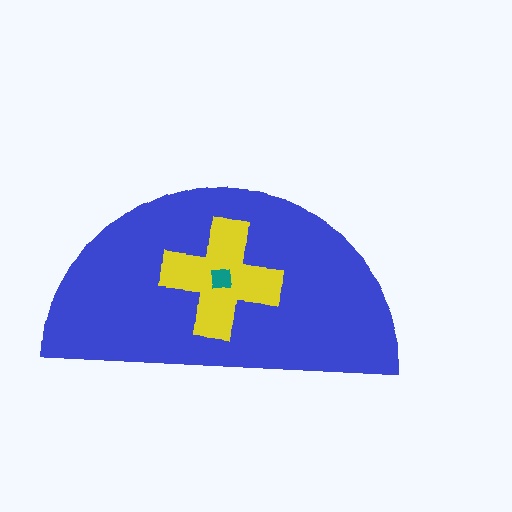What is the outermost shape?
The blue semicircle.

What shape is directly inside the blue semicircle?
The yellow cross.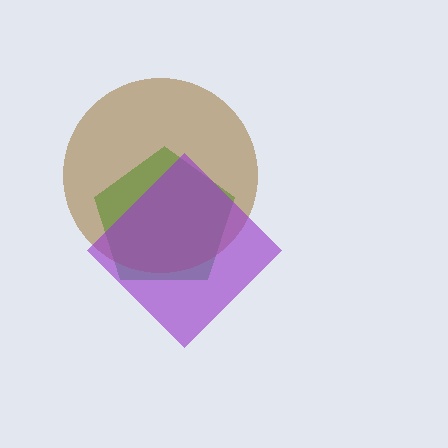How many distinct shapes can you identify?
There are 3 distinct shapes: a green pentagon, a brown circle, a purple diamond.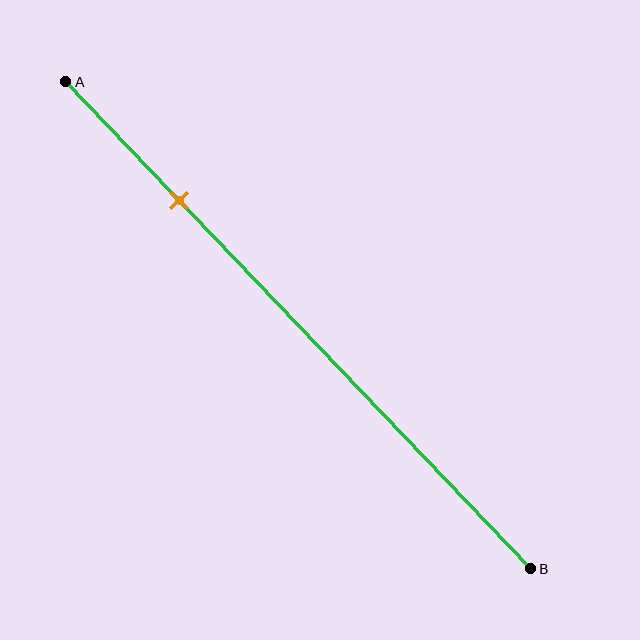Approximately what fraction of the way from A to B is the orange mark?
The orange mark is approximately 25% of the way from A to B.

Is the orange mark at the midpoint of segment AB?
No, the mark is at about 25% from A, not at the 50% midpoint.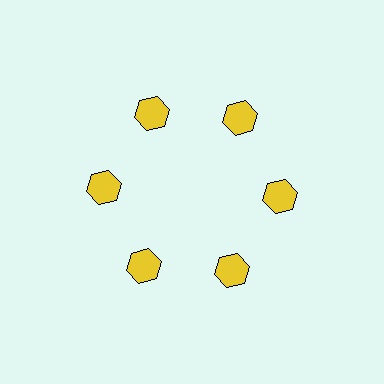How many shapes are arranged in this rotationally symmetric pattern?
There are 6 shapes, arranged in 6 groups of 1.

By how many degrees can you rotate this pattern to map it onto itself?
The pattern maps onto itself every 60 degrees of rotation.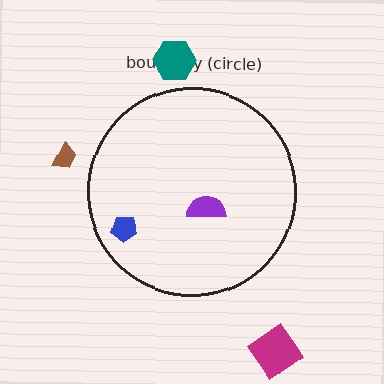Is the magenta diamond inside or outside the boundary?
Outside.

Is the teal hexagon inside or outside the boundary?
Outside.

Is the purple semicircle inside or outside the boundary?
Inside.